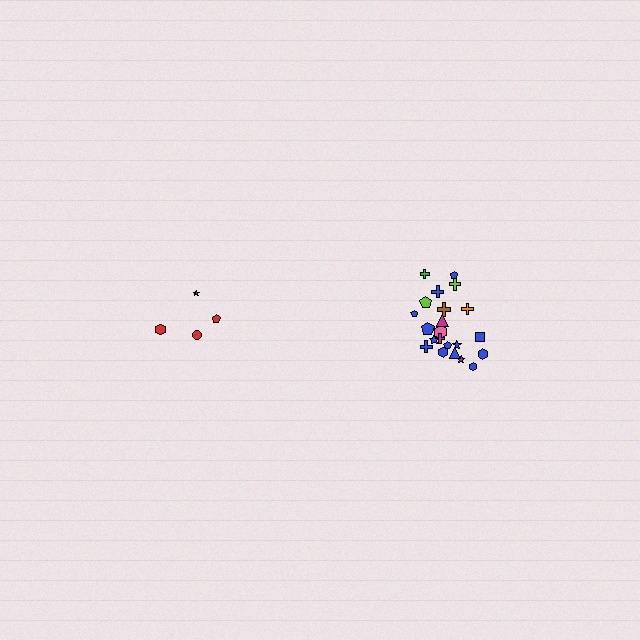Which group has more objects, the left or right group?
The right group.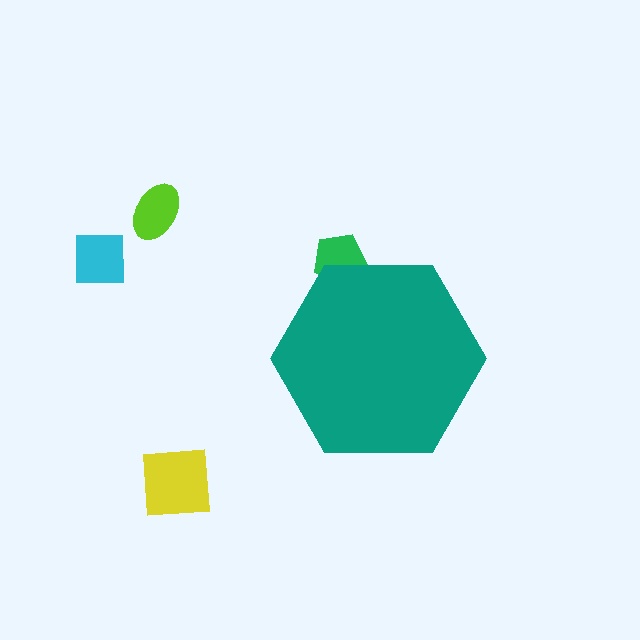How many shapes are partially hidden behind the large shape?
1 shape is partially hidden.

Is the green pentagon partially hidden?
Yes, the green pentagon is partially hidden behind the teal hexagon.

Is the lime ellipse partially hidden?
No, the lime ellipse is fully visible.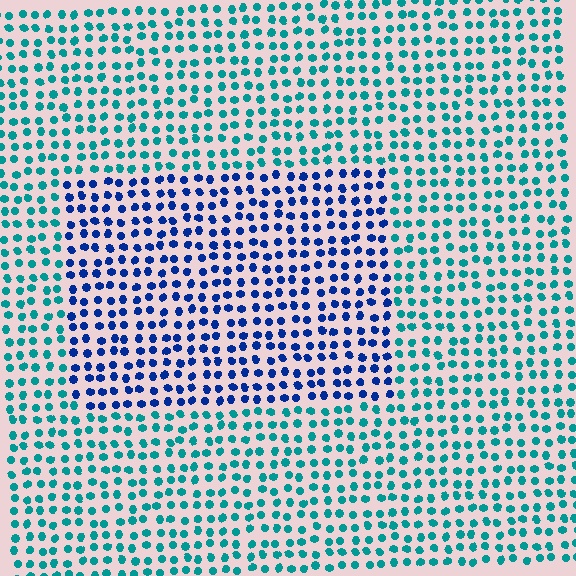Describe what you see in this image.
The image is filled with small teal elements in a uniform arrangement. A rectangle-shaped region is visible where the elements are tinted to a slightly different hue, forming a subtle color boundary.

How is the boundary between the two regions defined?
The boundary is defined purely by a slight shift in hue (about 46 degrees). Spacing, size, and orientation are identical on both sides.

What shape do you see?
I see a rectangle.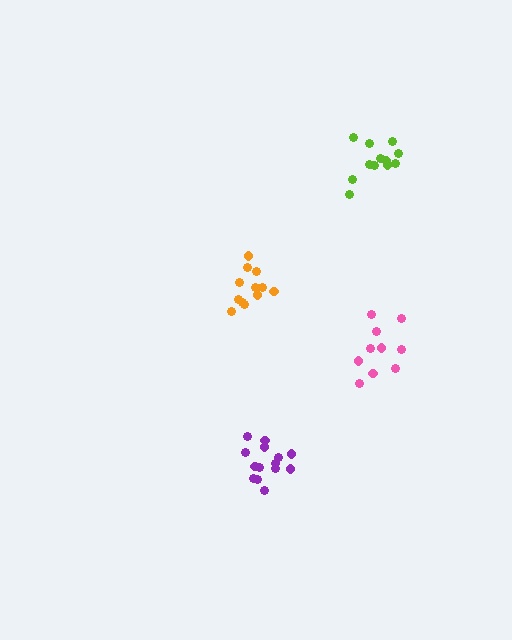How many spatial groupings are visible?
There are 4 spatial groupings.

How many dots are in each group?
Group 1: 14 dots, Group 2: 12 dots, Group 3: 10 dots, Group 4: 12 dots (48 total).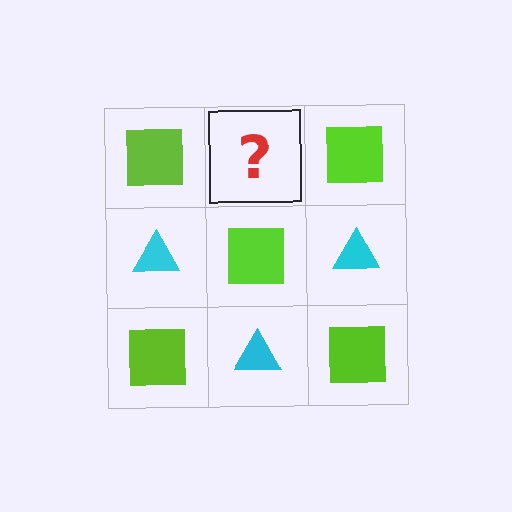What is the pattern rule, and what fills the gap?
The rule is that it alternates lime square and cyan triangle in a checkerboard pattern. The gap should be filled with a cyan triangle.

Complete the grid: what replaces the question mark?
The question mark should be replaced with a cyan triangle.